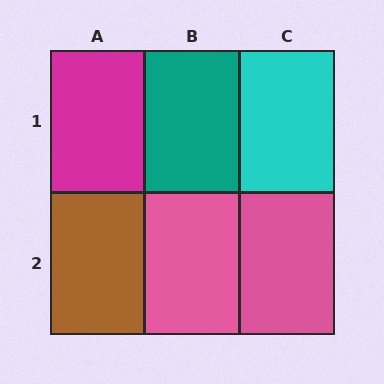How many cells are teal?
1 cell is teal.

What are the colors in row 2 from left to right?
Brown, pink, pink.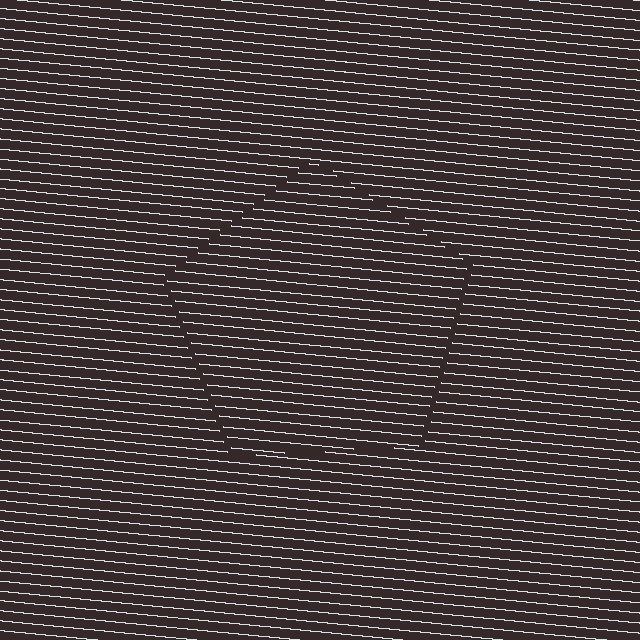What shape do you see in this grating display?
An illusory pentagon. The interior of the shape contains the same grating, shifted by half a period — the contour is defined by the phase discontinuity where line-ends from the inner and outer gratings abut.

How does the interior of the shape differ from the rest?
The interior of the shape contains the same grating, shifted by half a period — the contour is defined by the phase discontinuity where line-ends from the inner and outer gratings abut.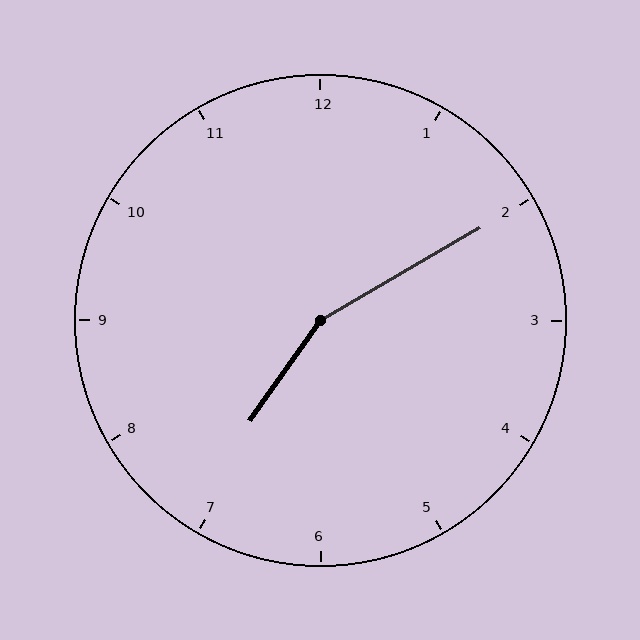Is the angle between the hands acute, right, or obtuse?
It is obtuse.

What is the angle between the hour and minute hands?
Approximately 155 degrees.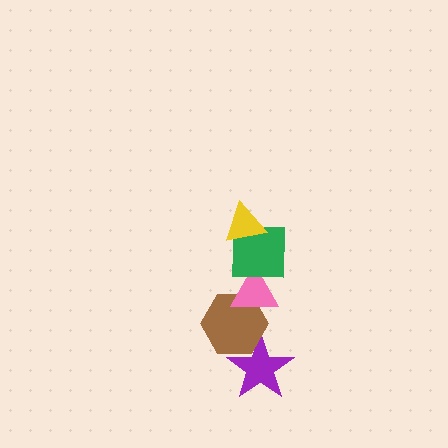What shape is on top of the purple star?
The brown hexagon is on top of the purple star.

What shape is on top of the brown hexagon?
The pink triangle is on top of the brown hexagon.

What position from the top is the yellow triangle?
The yellow triangle is 1st from the top.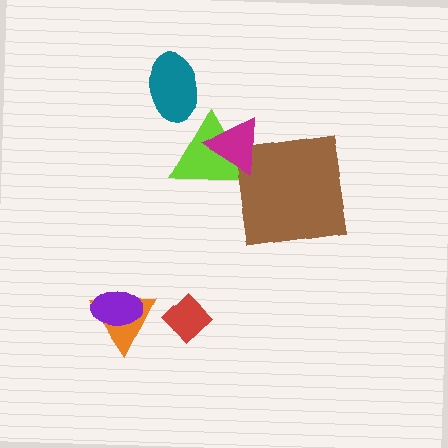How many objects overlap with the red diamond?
0 objects overlap with the red diamond.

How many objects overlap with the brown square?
1 object overlaps with the brown square.